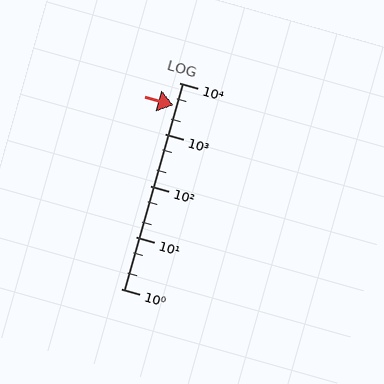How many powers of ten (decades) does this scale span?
The scale spans 4 decades, from 1 to 10000.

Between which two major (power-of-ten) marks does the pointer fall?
The pointer is between 1000 and 10000.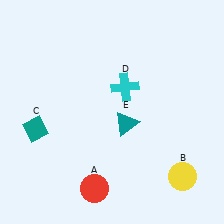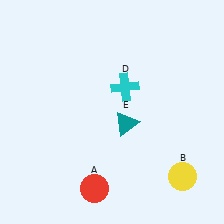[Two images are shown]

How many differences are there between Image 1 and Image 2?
There is 1 difference between the two images.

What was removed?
The teal diamond (C) was removed in Image 2.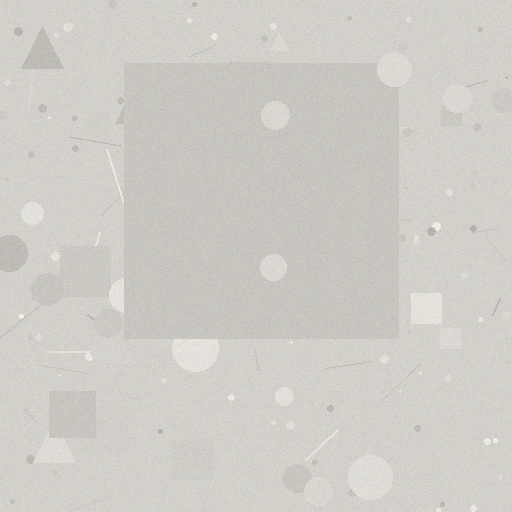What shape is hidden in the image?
A square is hidden in the image.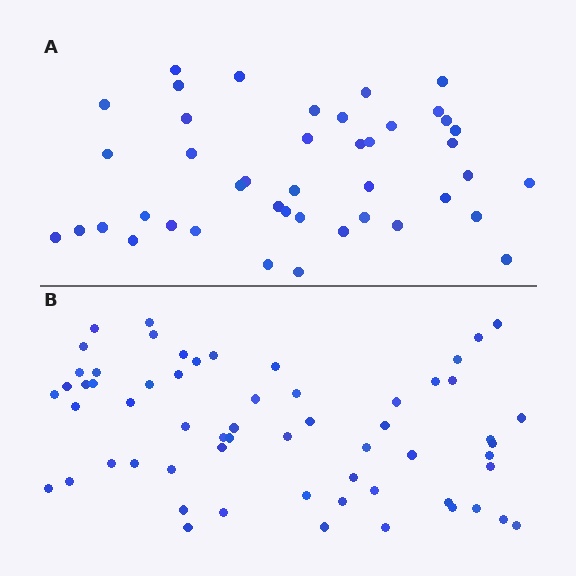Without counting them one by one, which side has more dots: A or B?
Region B (the bottom region) has more dots.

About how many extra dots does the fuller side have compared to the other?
Region B has approximately 15 more dots than region A.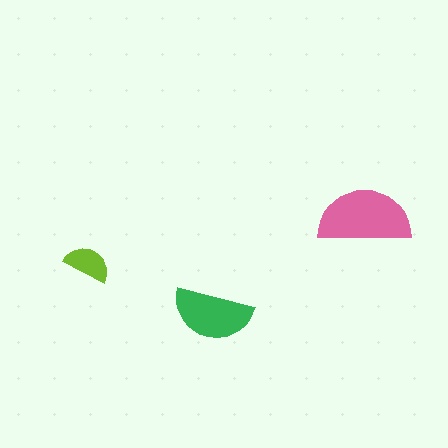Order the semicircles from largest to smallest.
the pink one, the green one, the lime one.